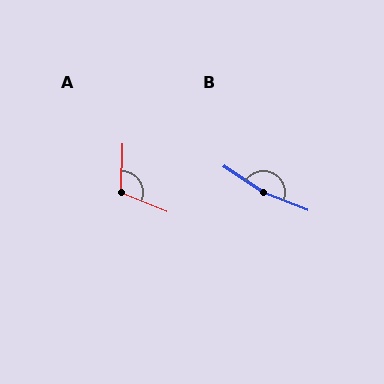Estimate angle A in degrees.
Approximately 111 degrees.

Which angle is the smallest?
A, at approximately 111 degrees.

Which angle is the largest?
B, at approximately 169 degrees.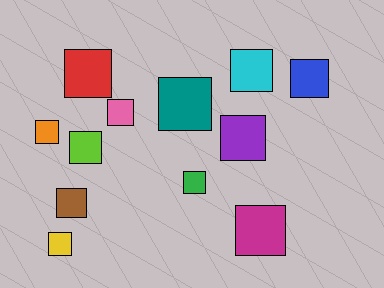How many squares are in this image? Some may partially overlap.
There are 12 squares.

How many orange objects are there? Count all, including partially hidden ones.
There is 1 orange object.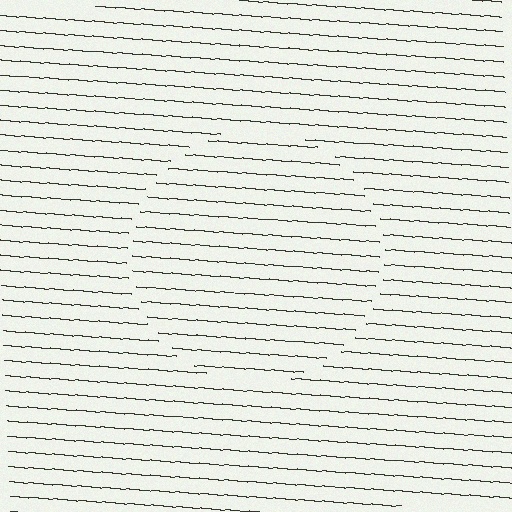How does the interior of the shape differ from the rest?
The interior of the shape contains the same grating, shifted by half a period — the contour is defined by the phase discontinuity where line-ends from the inner and outer gratings abut.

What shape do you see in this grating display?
An illusory circle. The interior of the shape contains the same grating, shifted by half a period — the contour is defined by the phase discontinuity where line-ends from the inner and outer gratings abut.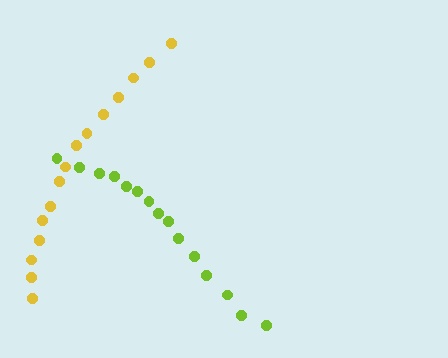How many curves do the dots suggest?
There are 2 distinct paths.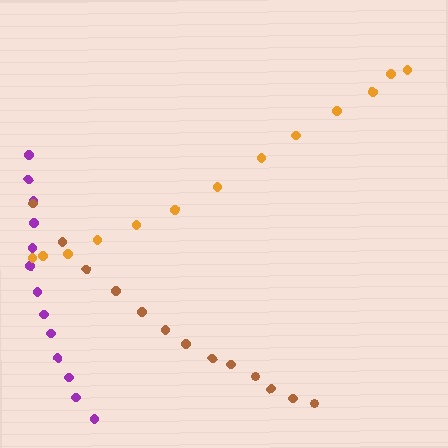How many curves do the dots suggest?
There are 3 distinct paths.